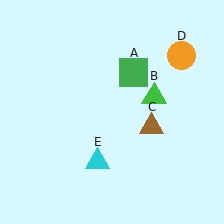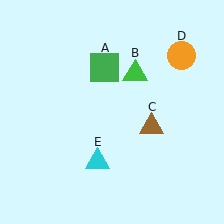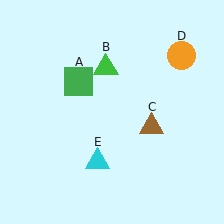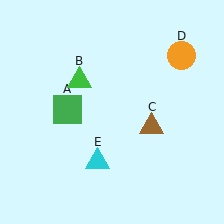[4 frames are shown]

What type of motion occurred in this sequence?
The green square (object A), green triangle (object B) rotated counterclockwise around the center of the scene.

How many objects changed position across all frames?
2 objects changed position: green square (object A), green triangle (object B).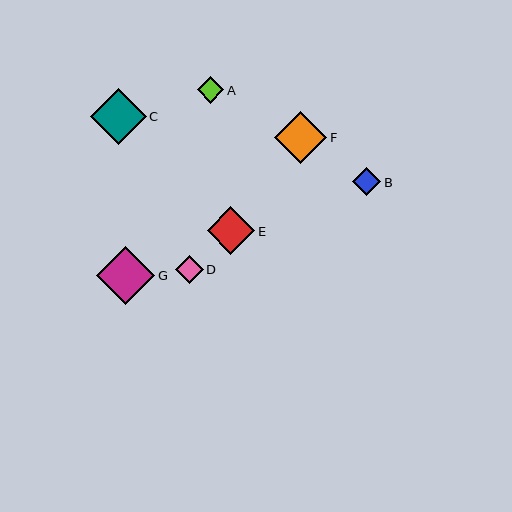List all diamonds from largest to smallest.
From largest to smallest: G, C, F, E, B, D, A.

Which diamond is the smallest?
Diamond A is the smallest with a size of approximately 26 pixels.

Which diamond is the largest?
Diamond G is the largest with a size of approximately 58 pixels.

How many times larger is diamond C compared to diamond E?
Diamond C is approximately 1.2 times the size of diamond E.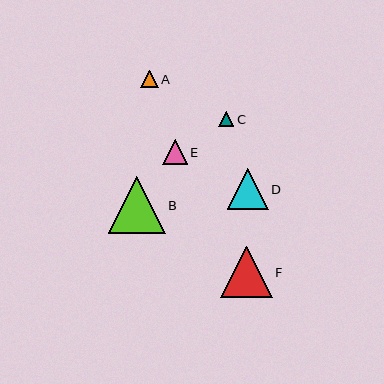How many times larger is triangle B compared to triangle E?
Triangle B is approximately 2.3 times the size of triangle E.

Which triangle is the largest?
Triangle B is the largest with a size of approximately 57 pixels.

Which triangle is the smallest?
Triangle C is the smallest with a size of approximately 15 pixels.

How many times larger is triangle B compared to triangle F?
Triangle B is approximately 1.1 times the size of triangle F.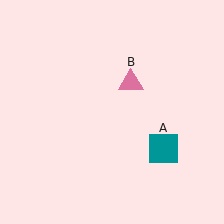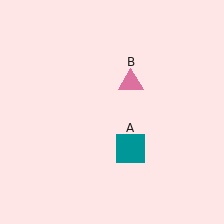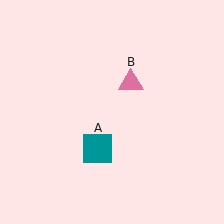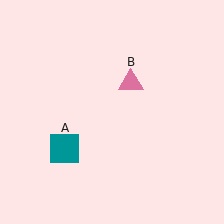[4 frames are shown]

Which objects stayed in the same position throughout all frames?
Pink triangle (object B) remained stationary.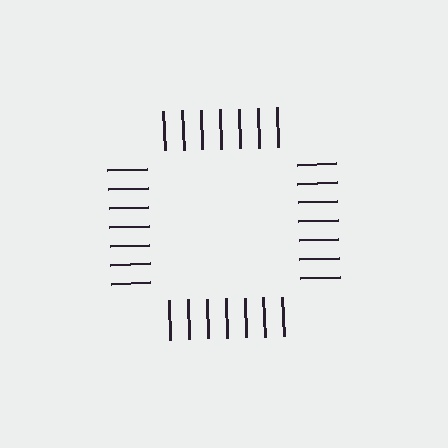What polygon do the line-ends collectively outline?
An illusory square — the line segments terminate on its edges but no continuous stroke is drawn.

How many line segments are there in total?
28 — 7 along each of the 4 edges.